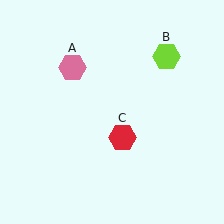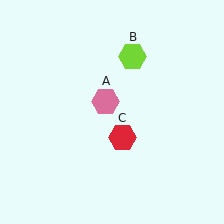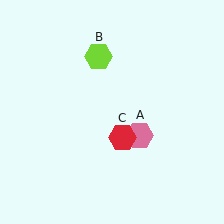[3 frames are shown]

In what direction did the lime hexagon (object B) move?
The lime hexagon (object B) moved left.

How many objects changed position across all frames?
2 objects changed position: pink hexagon (object A), lime hexagon (object B).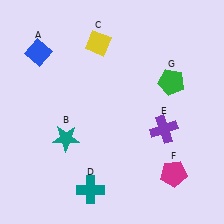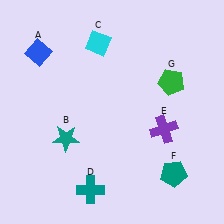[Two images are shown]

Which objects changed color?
C changed from yellow to cyan. F changed from magenta to teal.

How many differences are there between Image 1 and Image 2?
There are 2 differences between the two images.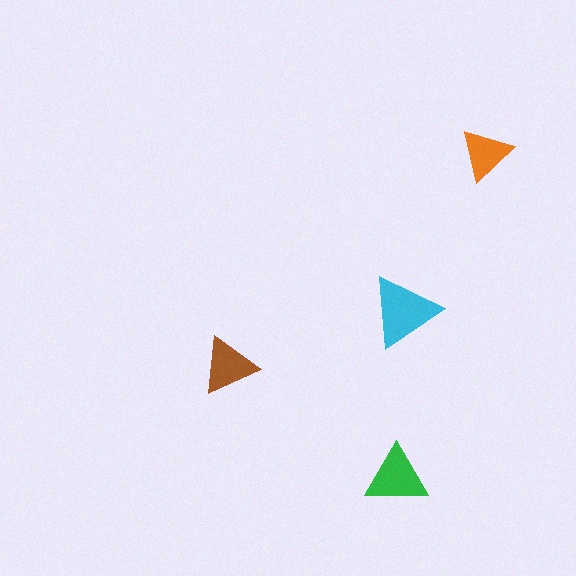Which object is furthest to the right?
The orange triangle is rightmost.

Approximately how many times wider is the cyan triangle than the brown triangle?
About 1.5 times wider.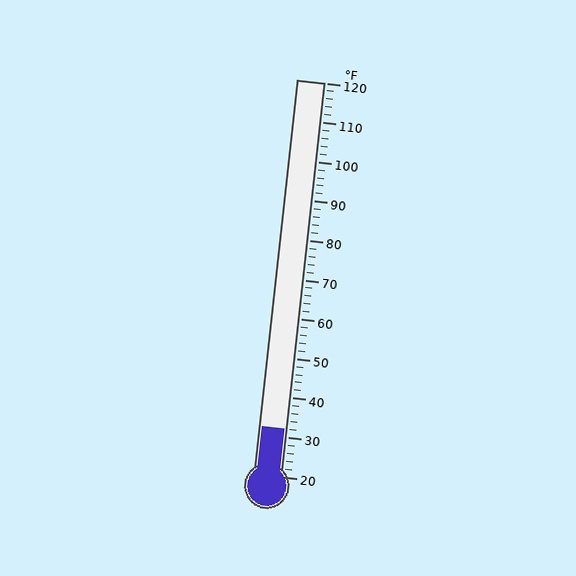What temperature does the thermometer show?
The thermometer shows approximately 32°F.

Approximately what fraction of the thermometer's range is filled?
The thermometer is filled to approximately 10% of its range.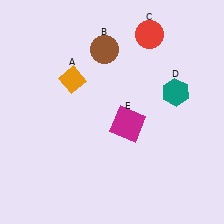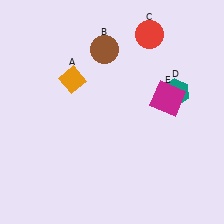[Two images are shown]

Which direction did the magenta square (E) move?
The magenta square (E) moved right.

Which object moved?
The magenta square (E) moved right.